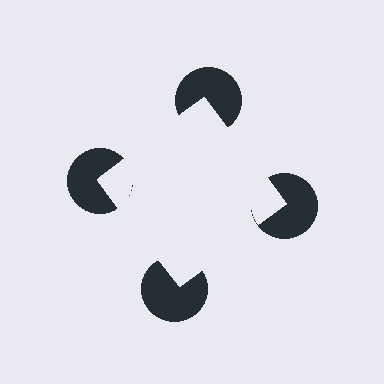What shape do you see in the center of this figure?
An illusory square — its edges are inferred from the aligned wedge cuts in the pac-man discs, not physically drawn.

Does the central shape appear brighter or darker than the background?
It typically appears slightly brighter than the background, even though no actual brightness change is drawn.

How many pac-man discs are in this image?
There are 4 — one at each vertex of the illusory square.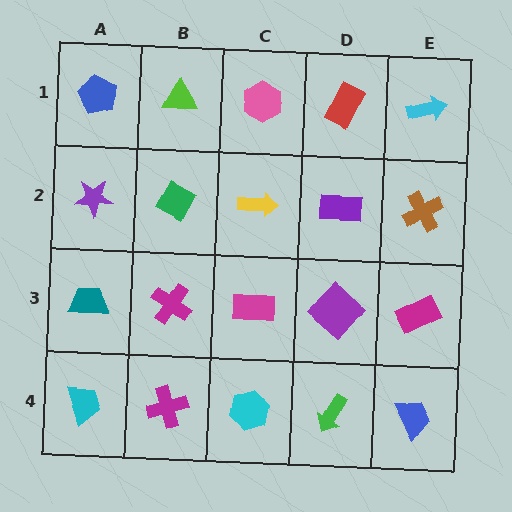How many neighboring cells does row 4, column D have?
3.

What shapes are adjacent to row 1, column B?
A green diamond (row 2, column B), a blue pentagon (row 1, column A), a pink hexagon (row 1, column C).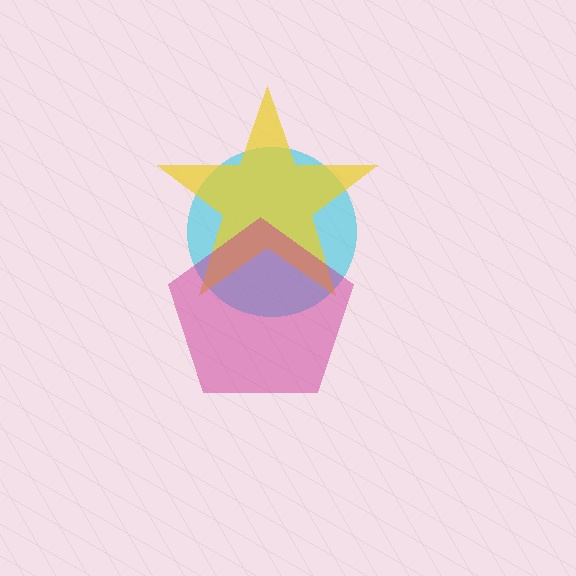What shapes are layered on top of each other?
The layered shapes are: a cyan circle, a yellow star, a magenta pentagon.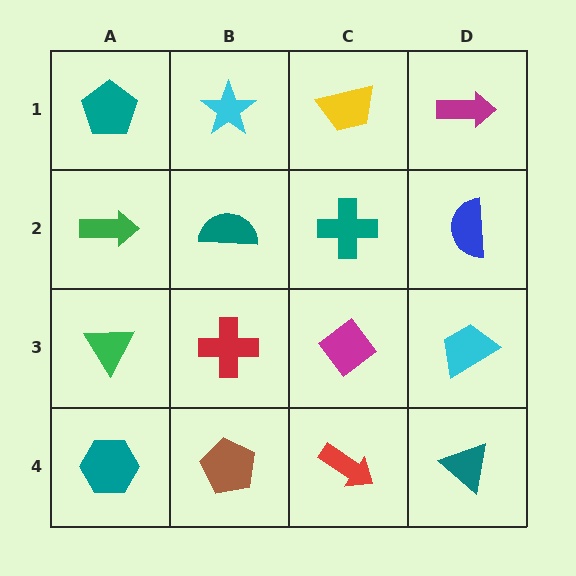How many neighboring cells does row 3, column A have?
3.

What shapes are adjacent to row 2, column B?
A cyan star (row 1, column B), a red cross (row 3, column B), a green arrow (row 2, column A), a teal cross (row 2, column C).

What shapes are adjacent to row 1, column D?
A blue semicircle (row 2, column D), a yellow trapezoid (row 1, column C).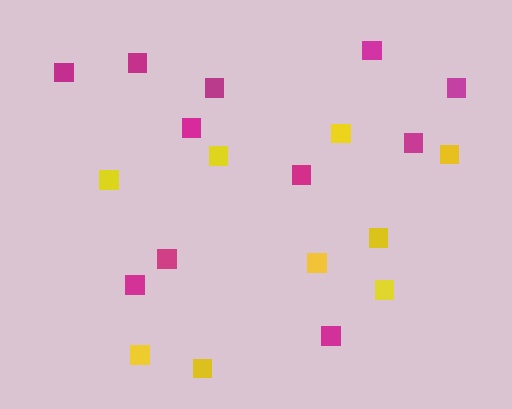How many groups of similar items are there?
There are 2 groups: one group of magenta squares (11) and one group of yellow squares (9).